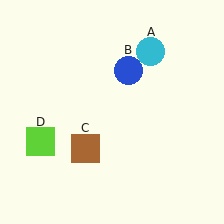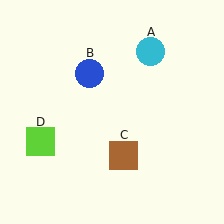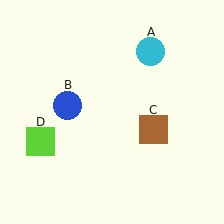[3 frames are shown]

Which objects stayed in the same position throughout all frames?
Cyan circle (object A) and lime square (object D) remained stationary.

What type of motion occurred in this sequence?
The blue circle (object B), brown square (object C) rotated counterclockwise around the center of the scene.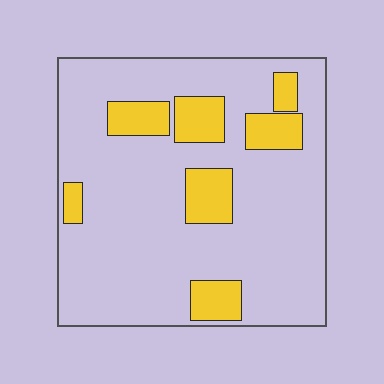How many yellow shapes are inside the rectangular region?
7.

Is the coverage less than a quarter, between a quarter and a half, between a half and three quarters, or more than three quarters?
Less than a quarter.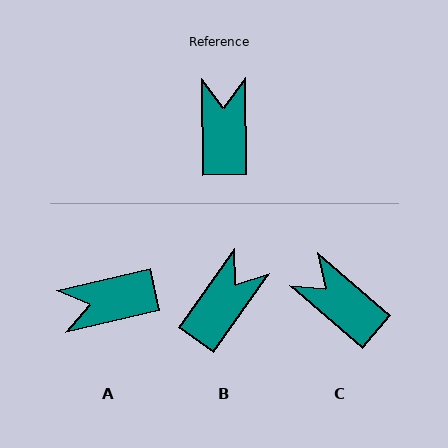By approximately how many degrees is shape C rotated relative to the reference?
Approximately 49 degrees counter-clockwise.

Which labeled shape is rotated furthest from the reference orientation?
A, about 102 degrees away.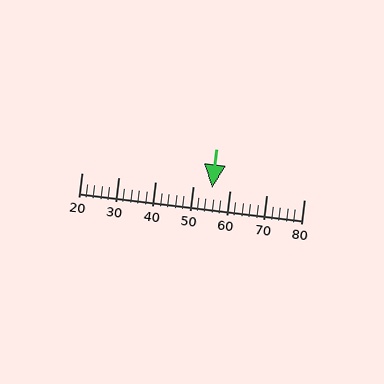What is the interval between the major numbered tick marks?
The major tick marks are spaced 10 units apart.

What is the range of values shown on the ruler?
The ruler shows values from 20 to 80.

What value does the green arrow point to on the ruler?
The green arrow points to approximately 55.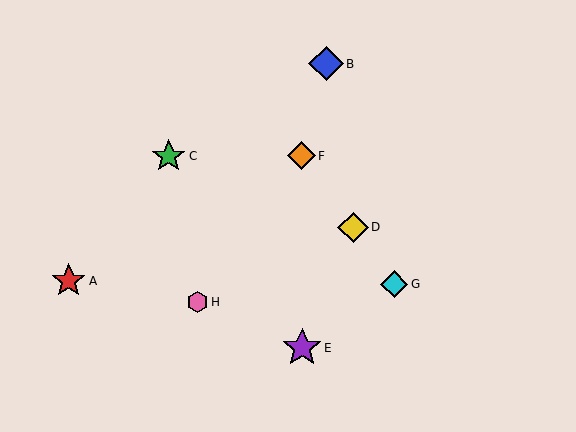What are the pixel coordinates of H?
Object H is at (198, 302).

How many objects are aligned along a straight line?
3 objects (D, F, G) are aligned along a straight line.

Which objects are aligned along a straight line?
Objects D, F, G are aligned along a straight line.